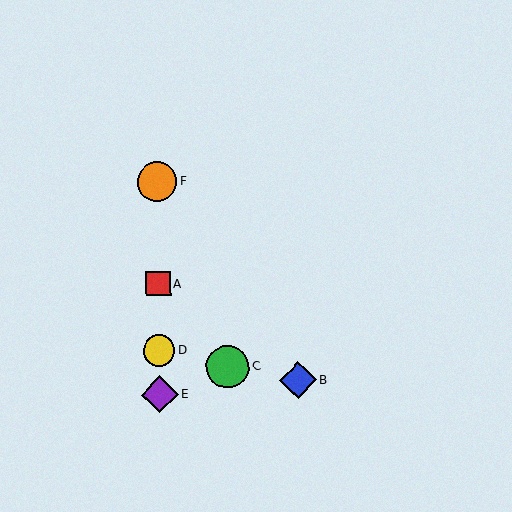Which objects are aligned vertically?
Objects A, D, E, F are aligned vertically.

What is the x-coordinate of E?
Object E is at x≈160.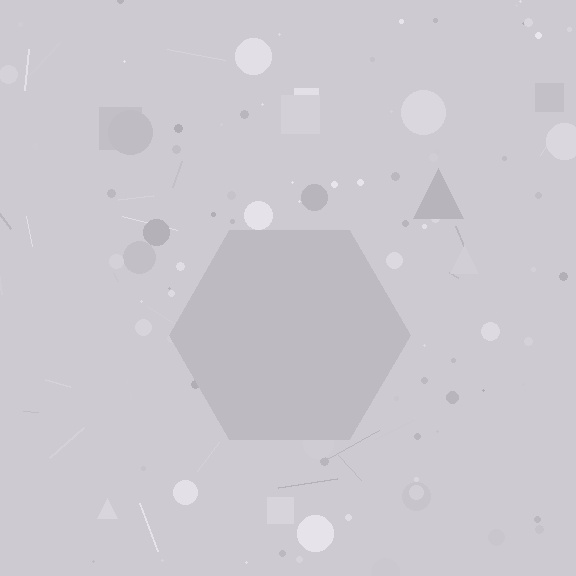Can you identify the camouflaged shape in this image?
The camouflaged shape is a hexagon.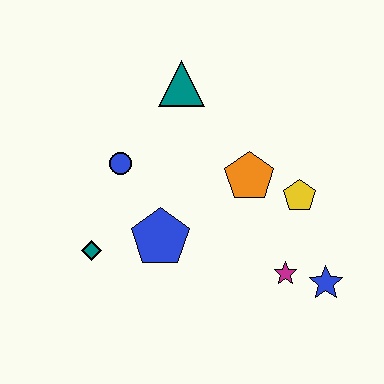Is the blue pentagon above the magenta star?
Yes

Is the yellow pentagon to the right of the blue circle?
Yes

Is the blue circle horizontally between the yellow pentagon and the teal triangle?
No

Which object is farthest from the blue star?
The teal triangle is farthest from the blue star.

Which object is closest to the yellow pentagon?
The orange pentagon is closest to the yellow pentagon.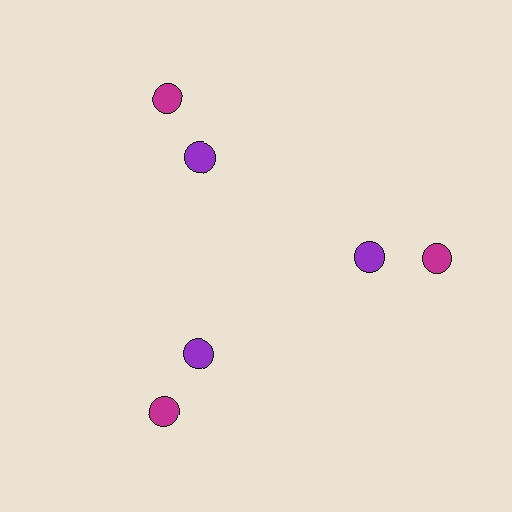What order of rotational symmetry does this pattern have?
This pattern has 3-fold rotational symmetry.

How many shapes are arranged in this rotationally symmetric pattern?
There are 6 shapes, arranged in 3 groups of 2.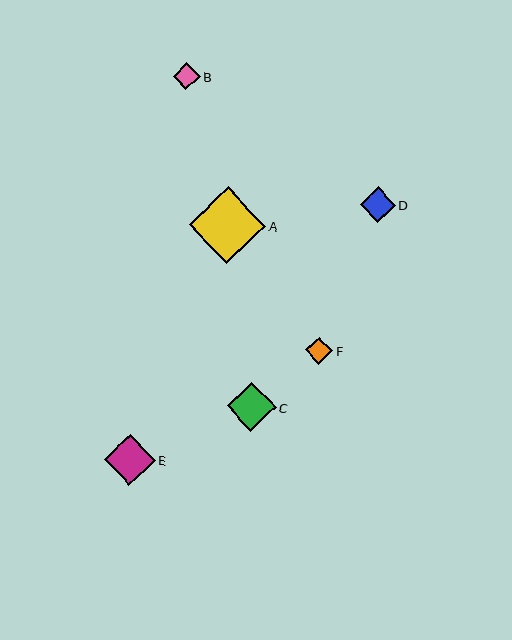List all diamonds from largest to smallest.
From largest to smallest: A, E, C, D, F, B.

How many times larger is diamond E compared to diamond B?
Diamond E is approximately 1.9 times the size of diamond B.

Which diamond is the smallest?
Diamond B is the smallest with a size of approximately 27 pixels.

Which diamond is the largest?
Diamond A is the largest with a size of approximately 77 pixels.